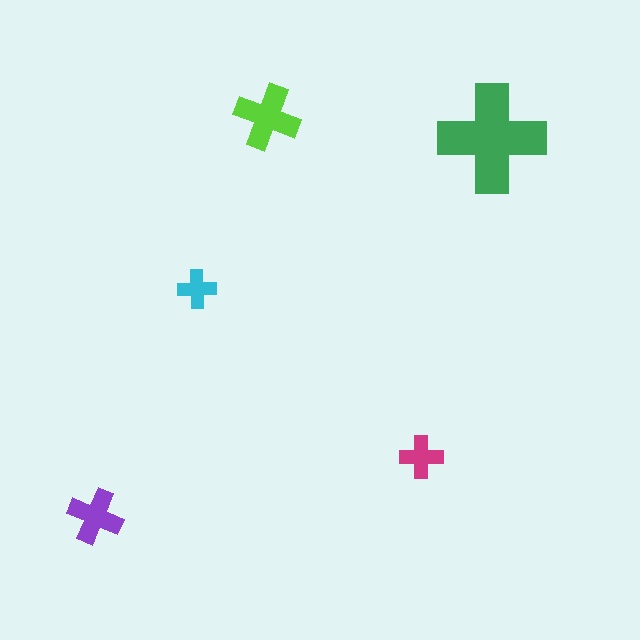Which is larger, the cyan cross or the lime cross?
The lime one.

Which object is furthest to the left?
The purple cross is leftmost.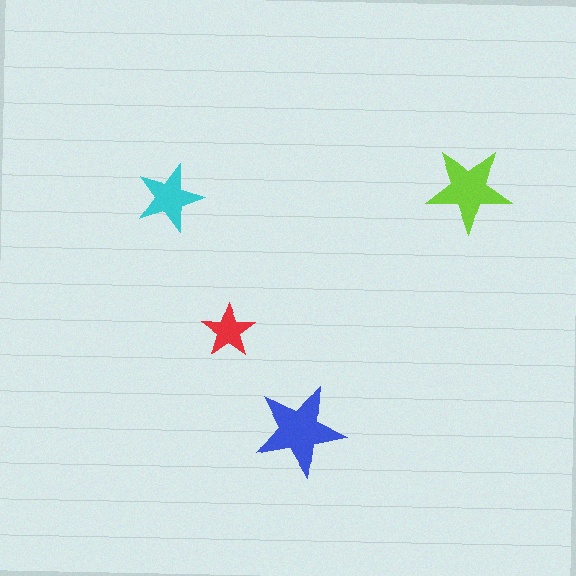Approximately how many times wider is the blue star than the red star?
About 1.5 times wider.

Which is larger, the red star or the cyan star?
The cyan one.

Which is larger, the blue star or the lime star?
The blue one.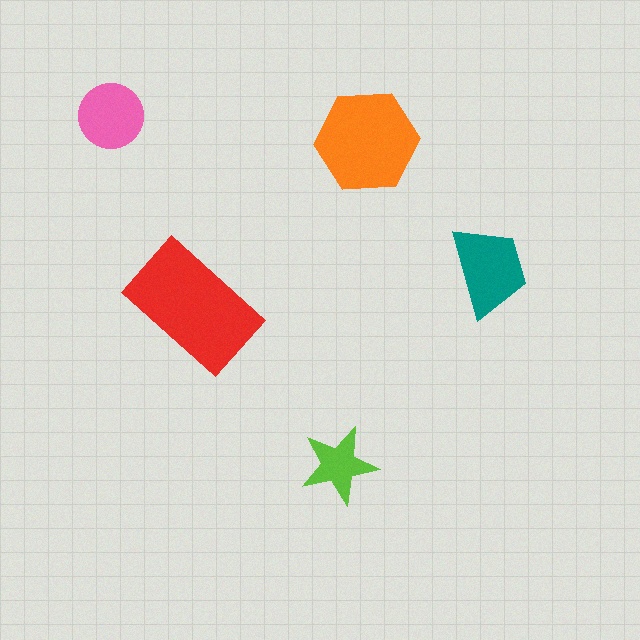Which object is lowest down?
The lime star is bottommost.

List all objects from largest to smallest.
The red rectangle, the orange hexagon, the teal trapezoid, the pink circle, the lime star.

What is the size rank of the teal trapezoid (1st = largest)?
3rd.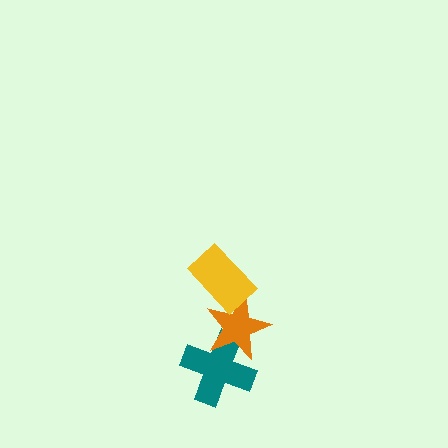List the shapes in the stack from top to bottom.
From top to bottom: the yellow rectangle, the orange star, the teal cross.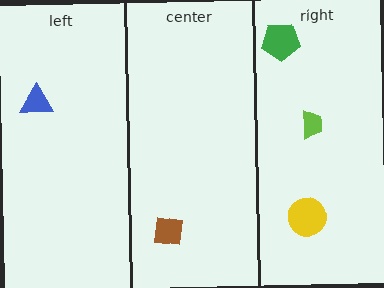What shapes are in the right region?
The lime trapezoid, the green pentagon, the yellow circle.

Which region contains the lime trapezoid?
The right region.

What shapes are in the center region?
The brown square.